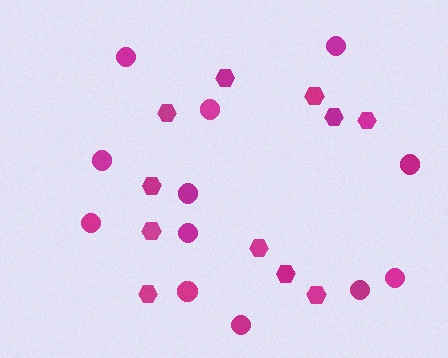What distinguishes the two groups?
There are 2 groups: one group of hexagons (11) and one group of circles (12).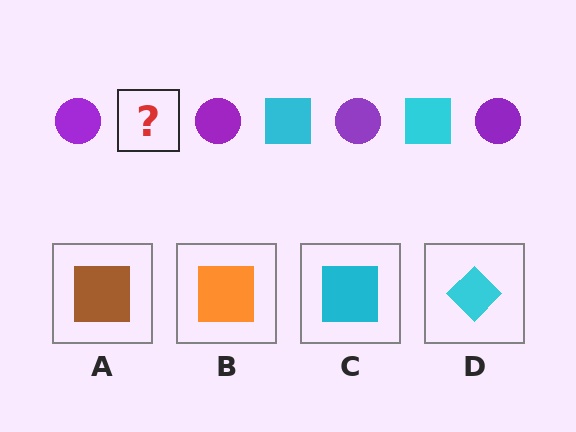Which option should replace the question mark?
Option C.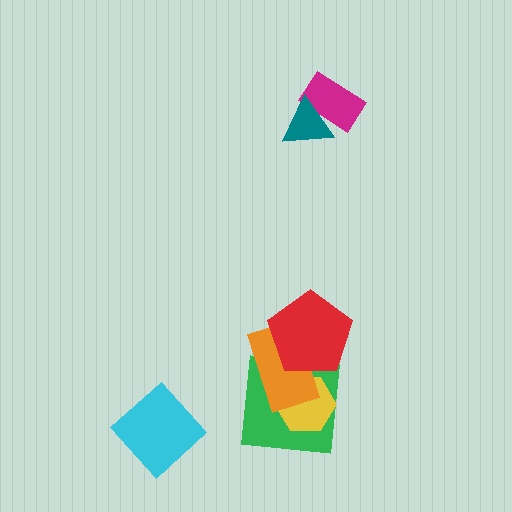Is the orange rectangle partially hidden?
Yes, it is partially covered by another shape.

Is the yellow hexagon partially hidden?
Yes, it is partially covered by another shape.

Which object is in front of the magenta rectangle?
The teal triangle is in front of the magenta rectangle.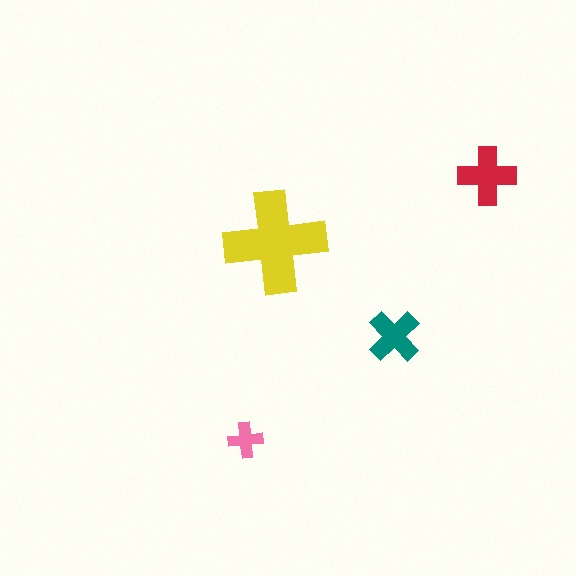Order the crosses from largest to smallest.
the yellow one, the red one, the teal one, the pink one.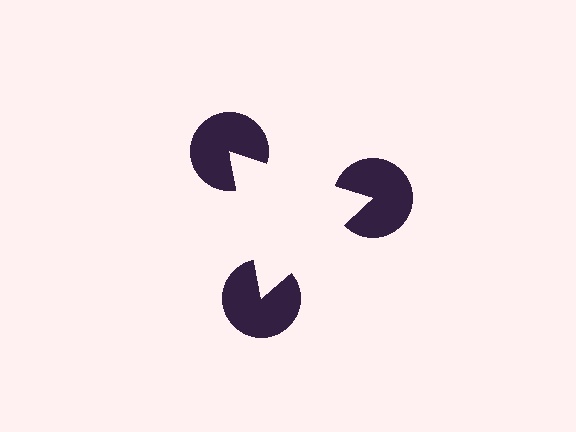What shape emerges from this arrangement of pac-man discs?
An illusory triangle — its edges are inferred from the aligned wedge cuts in the pac-man discs, not physically drawn.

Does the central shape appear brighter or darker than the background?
It typically appears slightly brighter than the background, even though no actual brightness change is drawn.